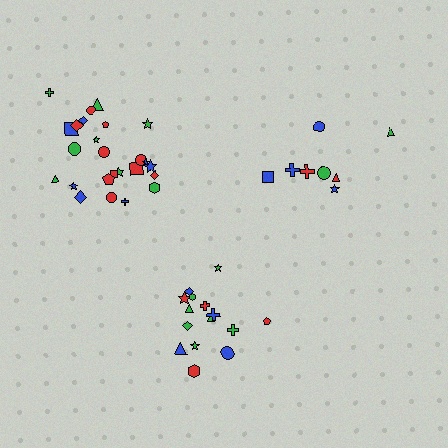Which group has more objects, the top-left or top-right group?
The top-left group.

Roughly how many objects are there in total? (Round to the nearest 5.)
Roughly 50 objects in total.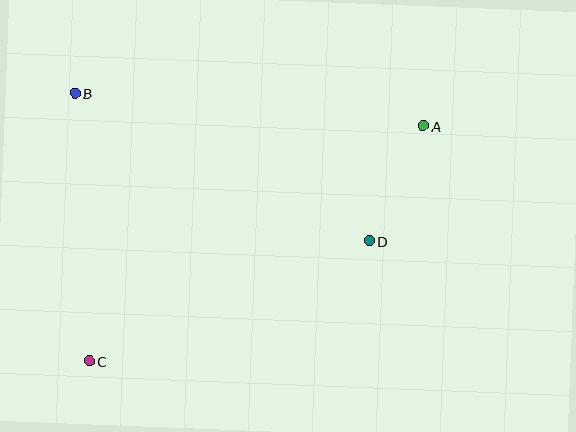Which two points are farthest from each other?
Points A and C are farthest from each other.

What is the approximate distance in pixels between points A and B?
The distance between A and B is approximately 350 pixels.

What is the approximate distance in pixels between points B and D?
The distance between B and D is approximately 329 pixels.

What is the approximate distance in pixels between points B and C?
The distance between B and C is approximately 268 pixels.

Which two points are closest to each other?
Points A and D are closest to each other.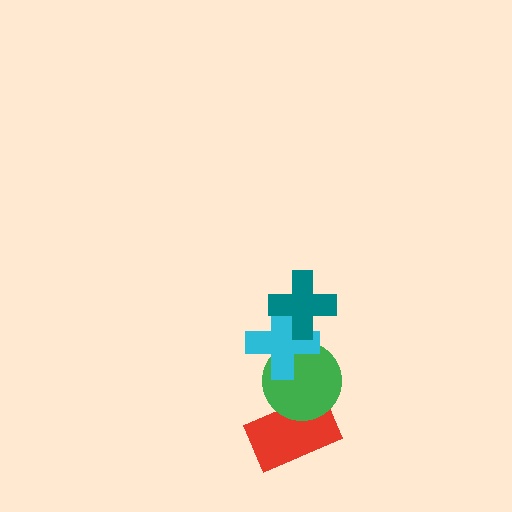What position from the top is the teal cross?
The teal cross is 1st from the top.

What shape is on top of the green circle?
The cyan cross is on top of the green circle.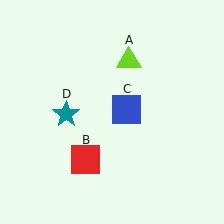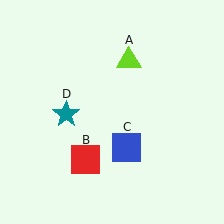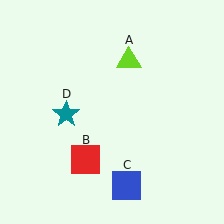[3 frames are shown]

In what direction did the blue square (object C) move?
The blue square (object C) moved down.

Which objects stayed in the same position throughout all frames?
Lime triangle (object A) and red square (object B) and teal star (object D) remained stationary.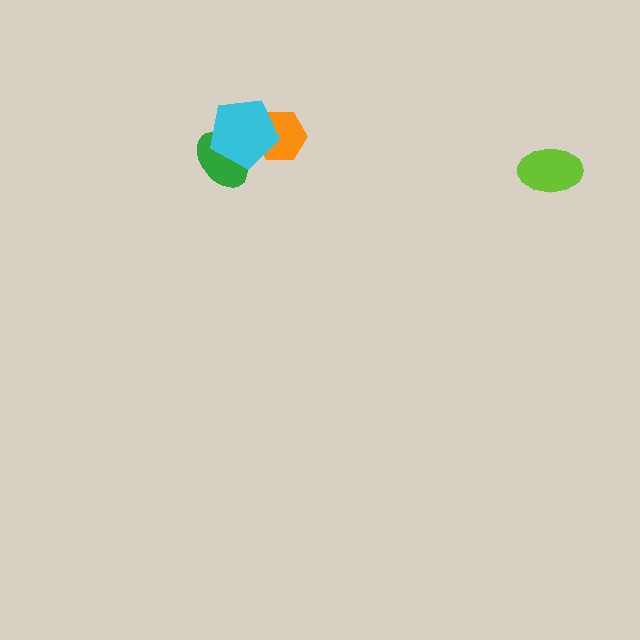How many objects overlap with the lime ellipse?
0 objects overlap with the lime ellipse.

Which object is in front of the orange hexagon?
The cyan pentagon is in front of the orange hexagon.